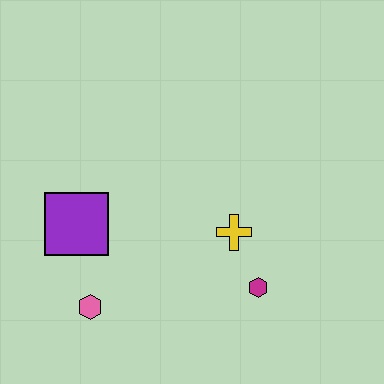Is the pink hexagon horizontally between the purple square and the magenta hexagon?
Yes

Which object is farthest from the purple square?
The magenta hexagon is farthest from the purple square.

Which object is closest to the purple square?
The pink hexagon is closest to the purple square.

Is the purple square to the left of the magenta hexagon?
Yes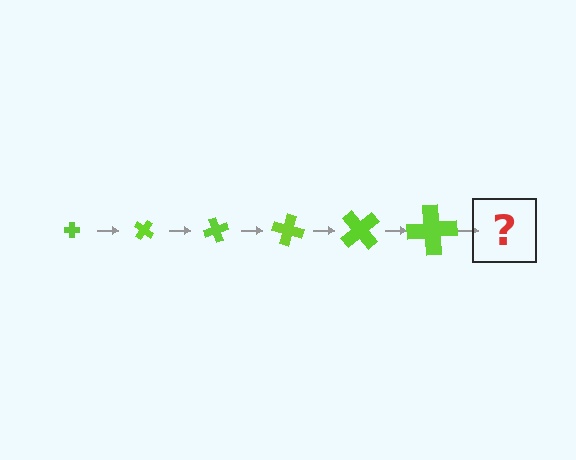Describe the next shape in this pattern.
It should be a cross, larger than the previous one and rotated 210 degrees from the start.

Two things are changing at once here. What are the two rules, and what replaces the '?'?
The two rules are that the cross grows larger each step and it rotates 35 degrees each step. The '?' should be a cross, larger than the previous one and rotated 210 degrees from the start.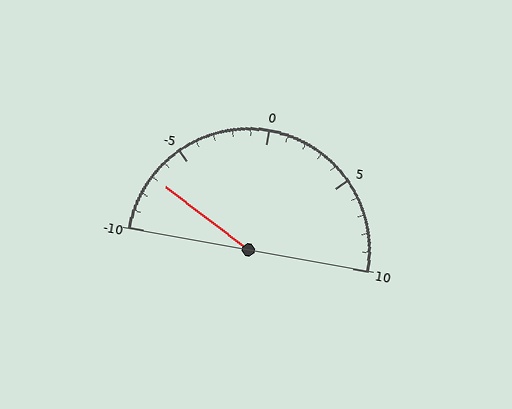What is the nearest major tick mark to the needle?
The nearest major tick mark is -5.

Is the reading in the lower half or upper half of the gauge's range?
The reading is in the lower half of the range (-10 to 10).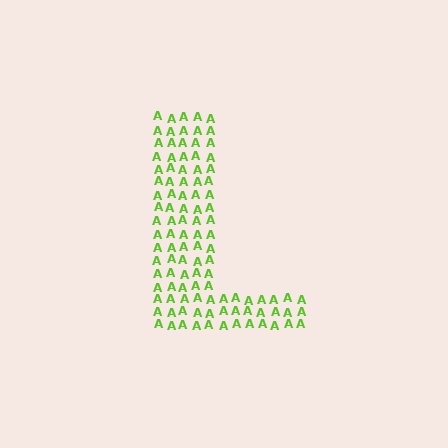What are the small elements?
The small elements are letter A's.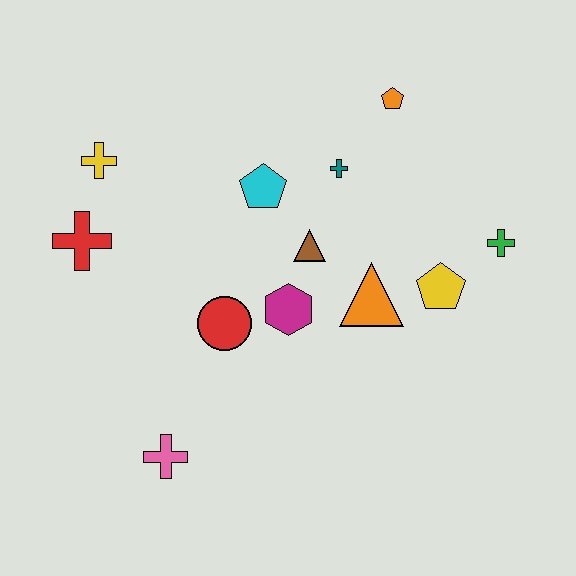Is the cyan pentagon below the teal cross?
Yes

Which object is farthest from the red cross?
The green cross is farthest from the red cross.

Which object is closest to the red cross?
The yellow cross is closest to the red cross.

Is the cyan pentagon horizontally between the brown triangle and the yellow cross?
Yes